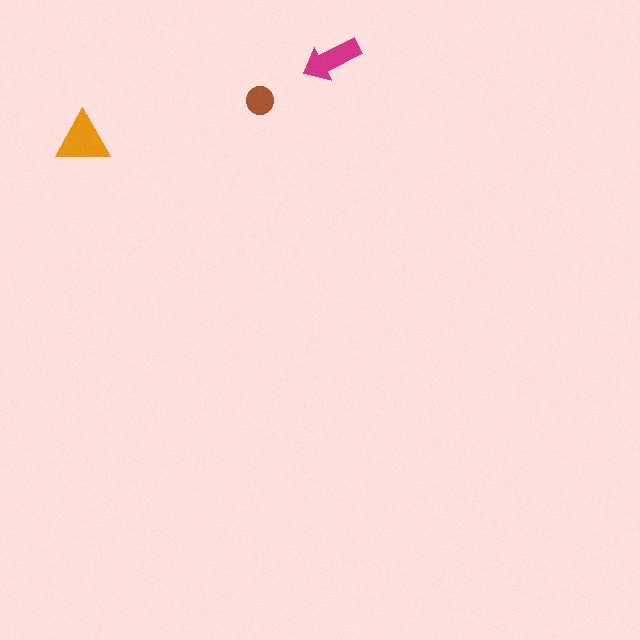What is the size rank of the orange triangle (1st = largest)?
1st.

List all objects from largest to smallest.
The orange triangle, the magenta arrow, the brown circle.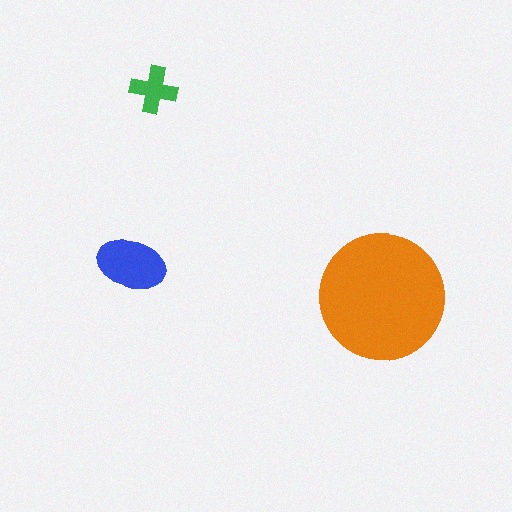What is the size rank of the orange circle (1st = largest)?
1st.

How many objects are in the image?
There are 3 objects in the image.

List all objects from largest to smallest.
The orange circle, the blue ellipse, the green cross.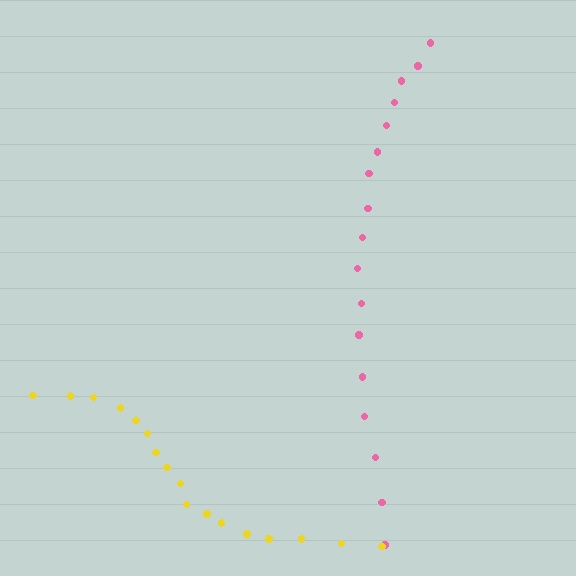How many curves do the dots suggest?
There are 2 distinct paths.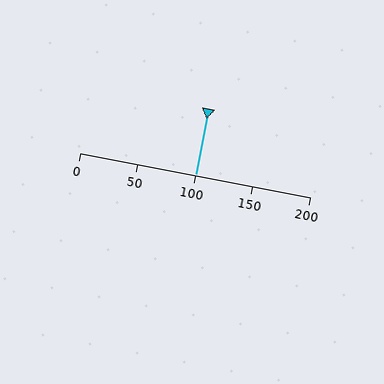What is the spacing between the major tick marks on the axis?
The major ticks are spaced 50 apart.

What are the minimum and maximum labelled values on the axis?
The axis runs from 0 to 200.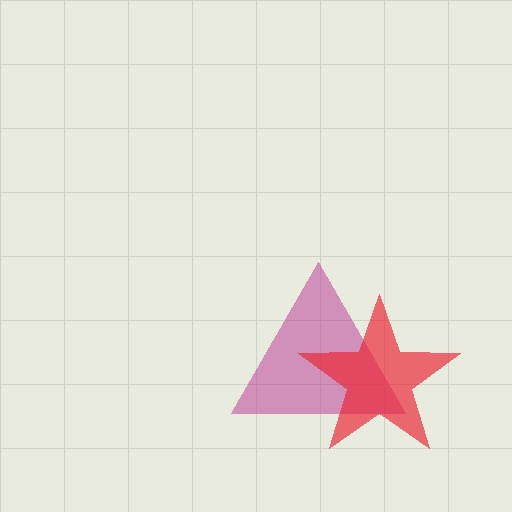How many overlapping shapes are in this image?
There are 2 overlapping shapes in the image.